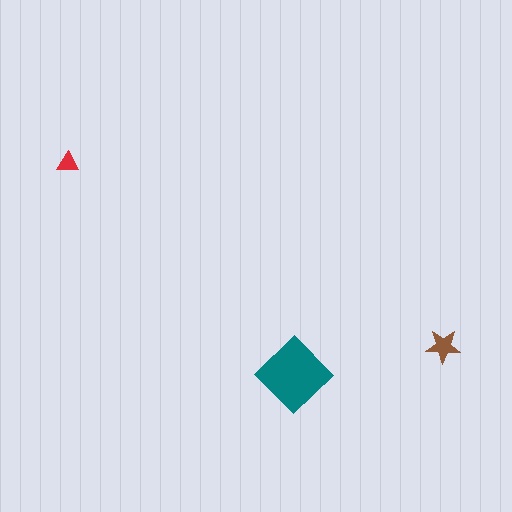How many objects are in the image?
There are 3 objects in the image.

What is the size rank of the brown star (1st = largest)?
2nd.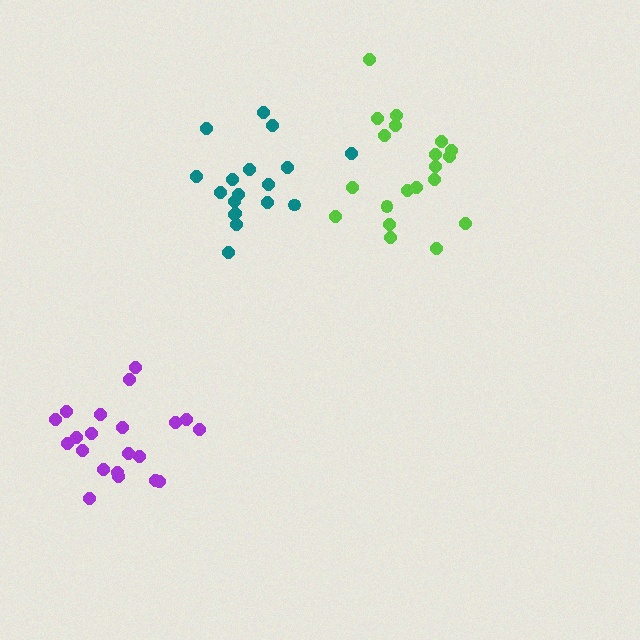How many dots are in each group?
Group 1: 20 dots, Group 2: 21 dots, Group 3: 18 dots (59 total).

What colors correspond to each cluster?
The clusters are colored: lime, purple, teal.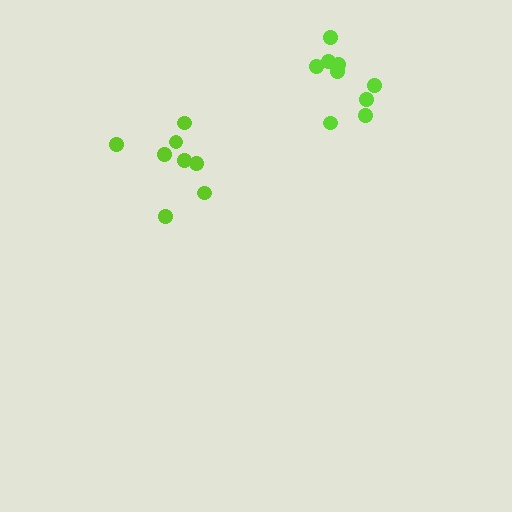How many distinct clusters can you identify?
There are 2 distinct clusters.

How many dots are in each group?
Group 1: 9 dots, Group 2: 8 dots (17 total).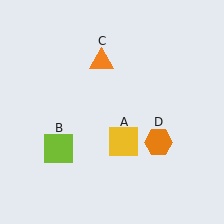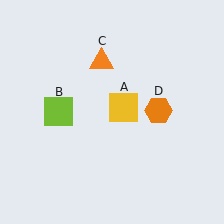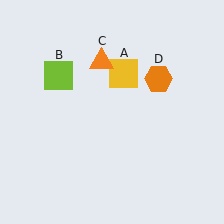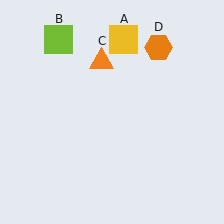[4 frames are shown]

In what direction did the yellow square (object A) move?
The yellow square (object A) moved up.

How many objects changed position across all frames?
3 objects changed position: yellow square (object A), lime square (object B), orange hexagon (object D).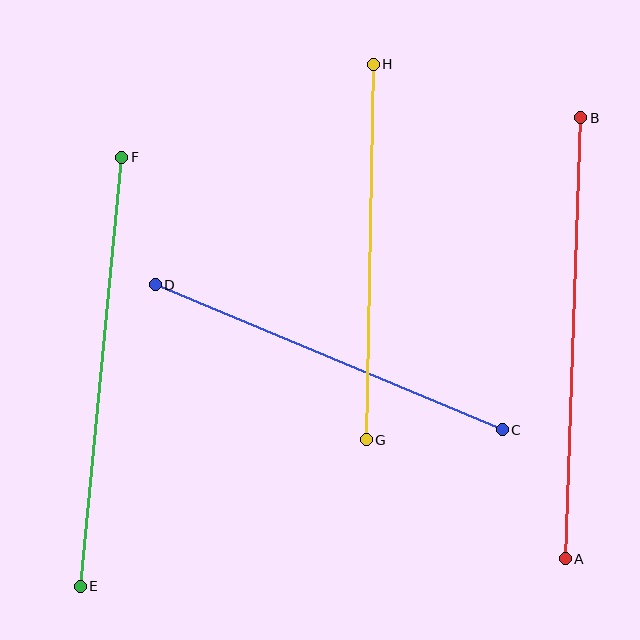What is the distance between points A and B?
The distance is approximately 441 pixels.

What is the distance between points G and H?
The distance is approximately 375 pixels.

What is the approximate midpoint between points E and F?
The midpoint is at approximately (101, 372) pixels.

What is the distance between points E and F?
The distance is approximately 431 pixels.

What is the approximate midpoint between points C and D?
The midpoint is at approximately (329, 357) pixels.